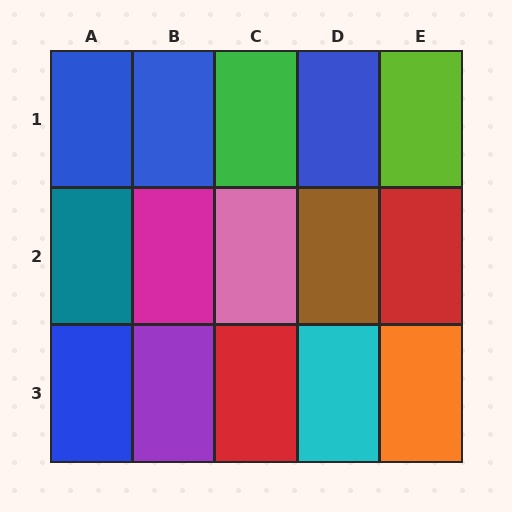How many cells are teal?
1 cell is teal.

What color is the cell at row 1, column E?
Lime.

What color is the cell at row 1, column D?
Blue.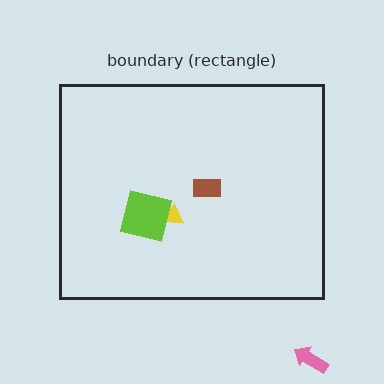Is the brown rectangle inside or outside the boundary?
Inside.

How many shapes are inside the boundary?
3 inside, 1 outside.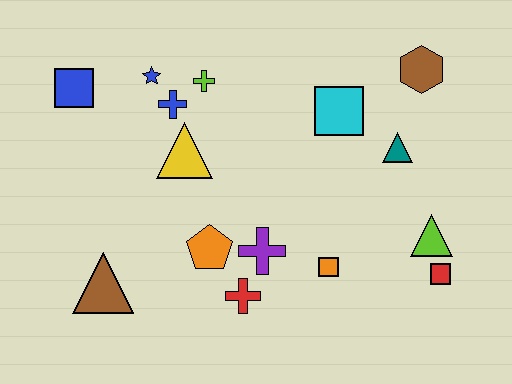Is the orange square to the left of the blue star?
No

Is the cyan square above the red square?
Yes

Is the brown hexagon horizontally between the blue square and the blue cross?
No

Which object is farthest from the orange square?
The blue square is farthest from the orange square.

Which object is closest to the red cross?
The purple cross is closest to the red cross.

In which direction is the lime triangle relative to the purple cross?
The lime triangle is to the right of the purple cross.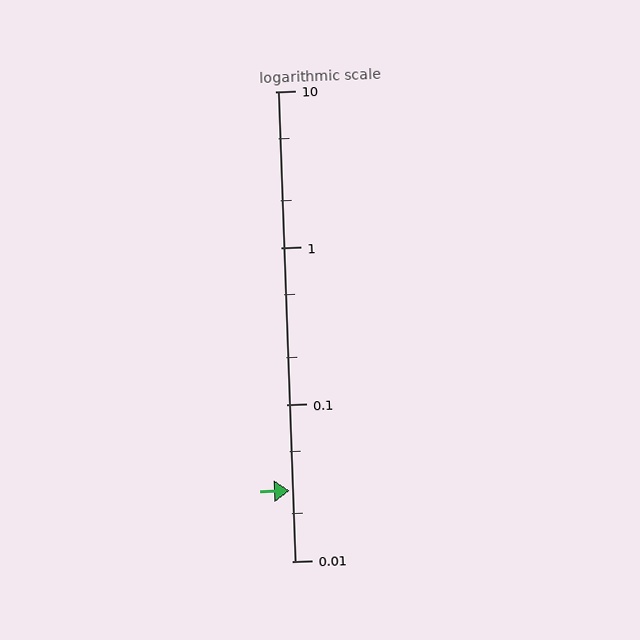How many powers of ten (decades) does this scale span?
The scale spans 3 decades, from 0.01 to 10.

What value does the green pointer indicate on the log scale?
The pointer indicates approximately 0.028.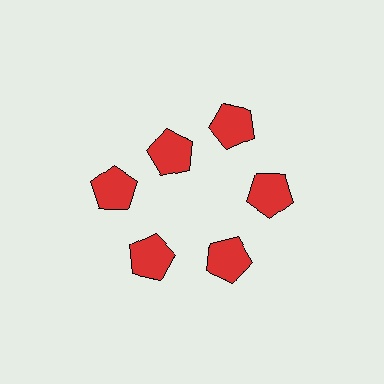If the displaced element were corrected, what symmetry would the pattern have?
It would have 6-fold rotational symmetry — the pattern would map onto itself every 60 degrees.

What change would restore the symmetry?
The symmetry would be restored by moving it outward, back onto the ring so that all 6 pentagons sit at equal angles and equal distance from the center.